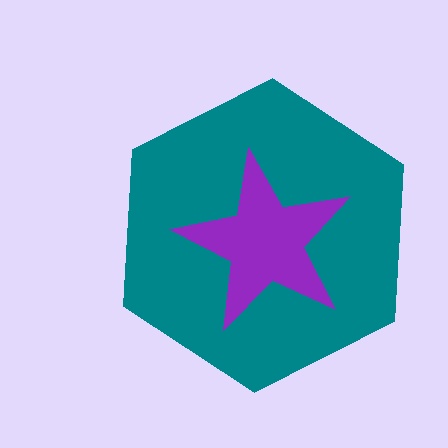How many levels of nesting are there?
2.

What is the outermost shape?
The teal hexagon.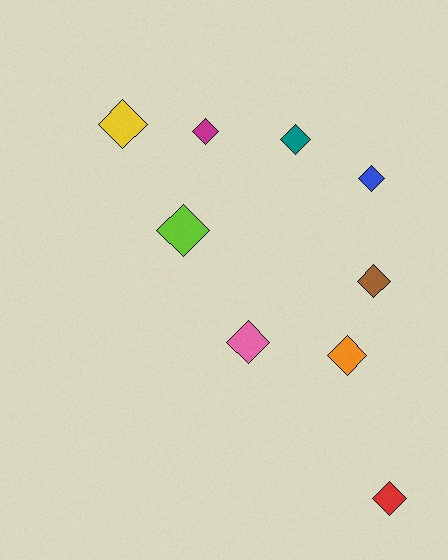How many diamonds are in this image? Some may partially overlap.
There are 9 diamonds.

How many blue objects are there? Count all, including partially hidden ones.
There is 1 blue object.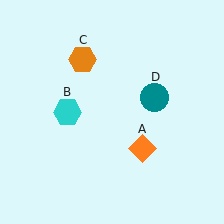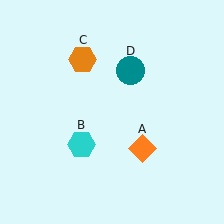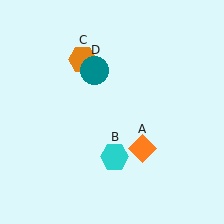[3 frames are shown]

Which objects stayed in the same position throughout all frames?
Orange diamond (object A) and orange hexagon (object C) remained stationary.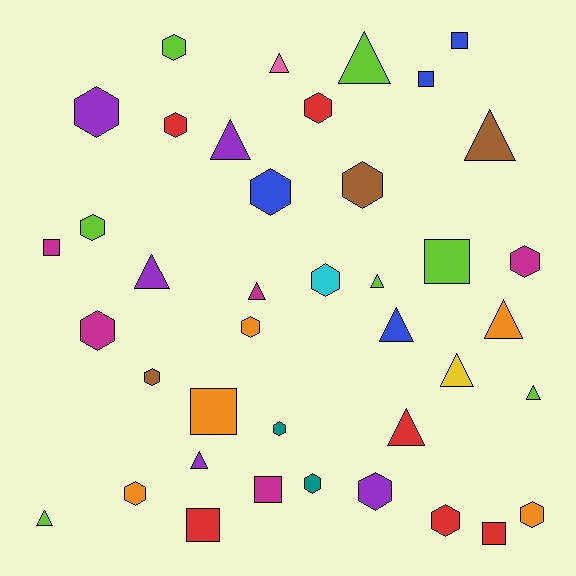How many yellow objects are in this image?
There is 1 yellow object.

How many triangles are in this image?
There are 14 triangles.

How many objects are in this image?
There are 40 objects.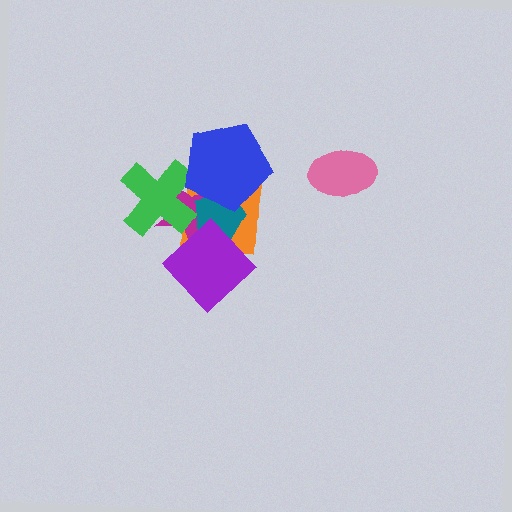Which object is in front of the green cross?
The blue pentagon is in front of the green cross.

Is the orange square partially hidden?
Yes, it is partially covered by another shape.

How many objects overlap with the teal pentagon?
4 objects overlap with the teal pentagon.